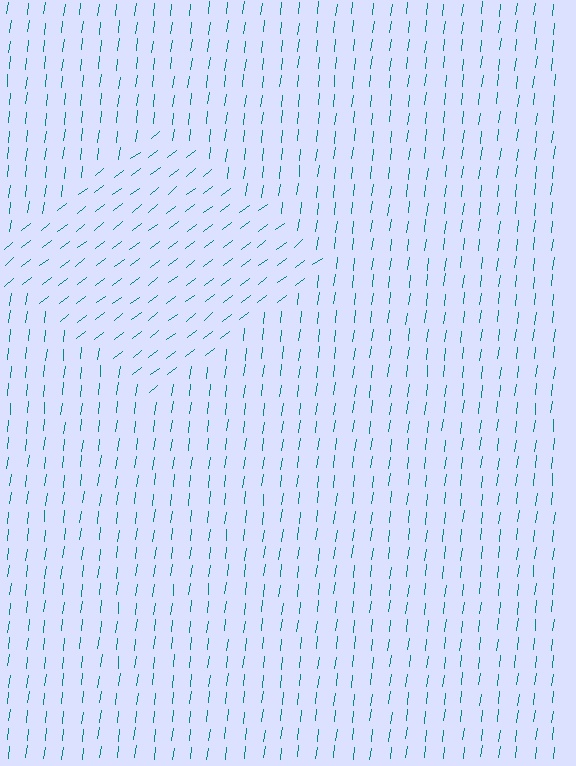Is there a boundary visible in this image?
Yes, there is a texture boundary formed by a change in line orientation.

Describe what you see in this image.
The image is filled with small teal line segments. A diamond region in the image has lines oriented differently from the surrounding lines, creating a visible texture boundary.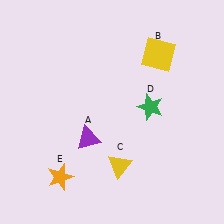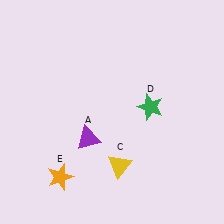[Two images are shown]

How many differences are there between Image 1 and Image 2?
There is 1 difference between the two images.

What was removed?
The yellow square (B) was removed in Image 2.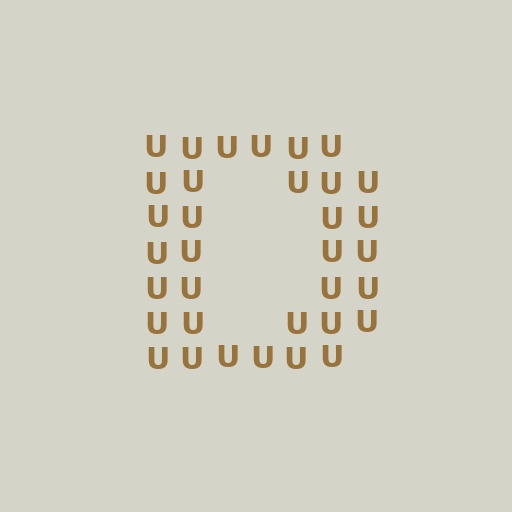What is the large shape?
The large shape is the letter D.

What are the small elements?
The small elements are letter U's.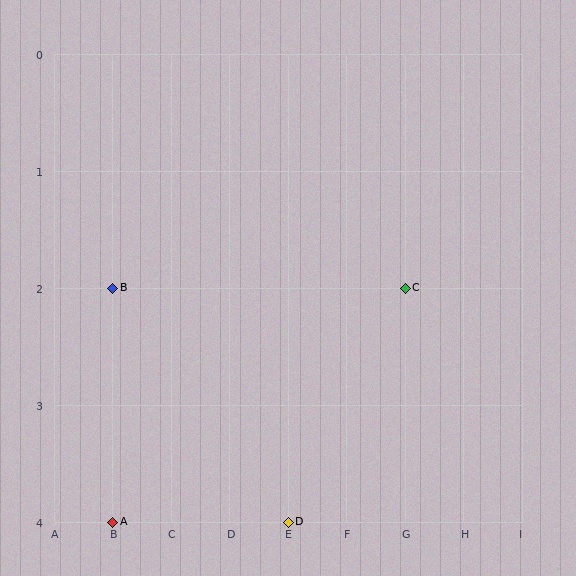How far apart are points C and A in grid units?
Points C and A are 5 columns and 2 rows apart (about 5.4 grid units diagonally).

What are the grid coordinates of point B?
Point B is at grid coordinates (B, 2).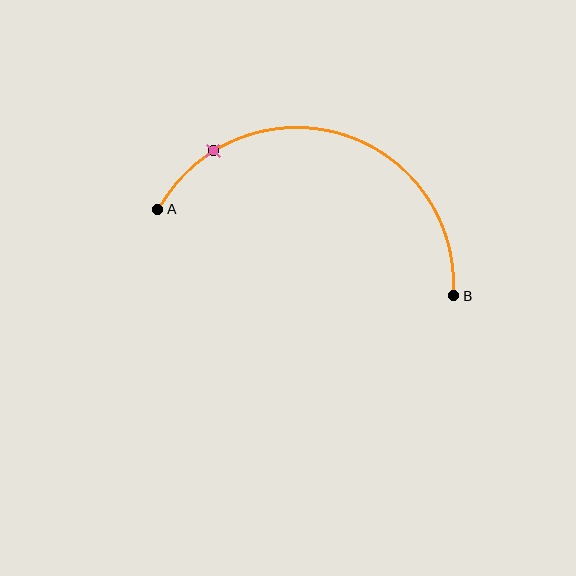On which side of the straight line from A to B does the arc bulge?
The arc bulges above the straight line connecting A and B.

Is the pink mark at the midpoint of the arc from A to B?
No. The pink mark lies on the arc but is closer to endpoint A. The arc midpoint would be at the point on the curve equidistant along the arc from both A and B.